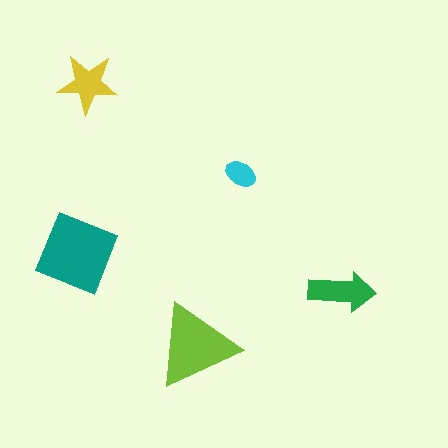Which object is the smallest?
The cyan ellipse.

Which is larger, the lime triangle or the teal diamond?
The teal diamond.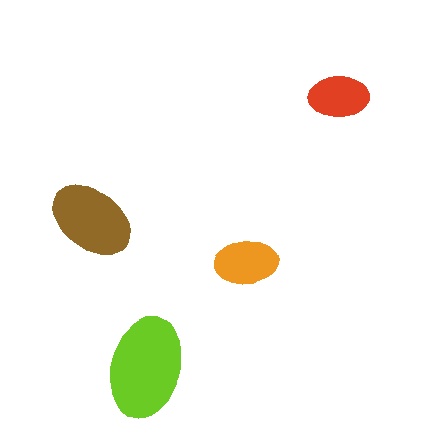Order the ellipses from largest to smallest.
the lime one, the brown one, the orange one, the red one.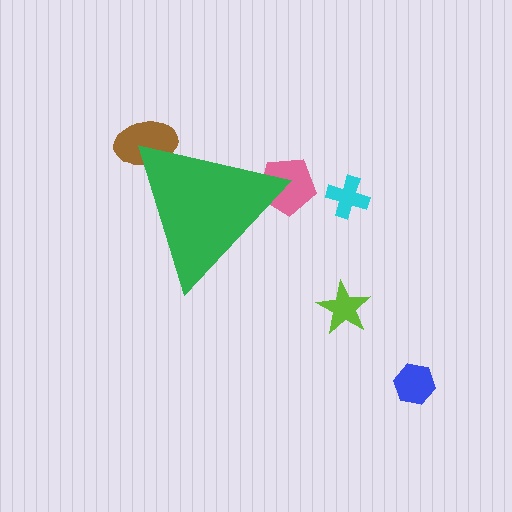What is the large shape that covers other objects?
A green triangle.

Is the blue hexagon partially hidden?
No, the blue hexagon is fully visible.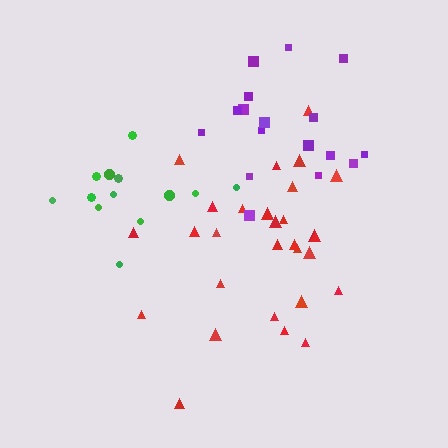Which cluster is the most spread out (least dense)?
Green.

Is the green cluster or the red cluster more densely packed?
Red.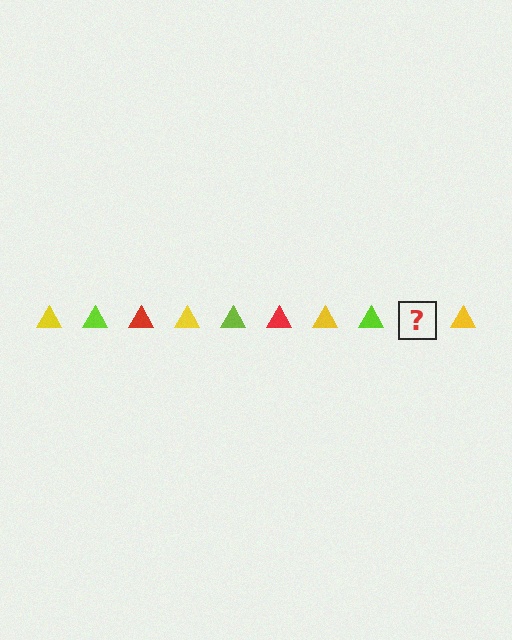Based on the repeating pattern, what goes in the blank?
The blank should be a red triangle.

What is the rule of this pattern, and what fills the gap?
The rule is that the pattern cycles through yellow, lime, red triangles. The gap should be filled with a red triangle.